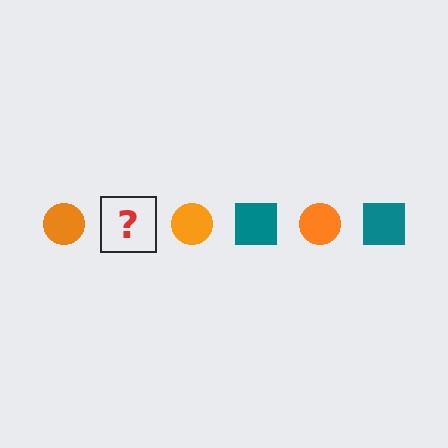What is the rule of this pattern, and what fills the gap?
The rule is that the pattern alternates between orange circle and teal square. The gap should be filled with a teal square.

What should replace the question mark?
The question mark should be replaced with a teal square.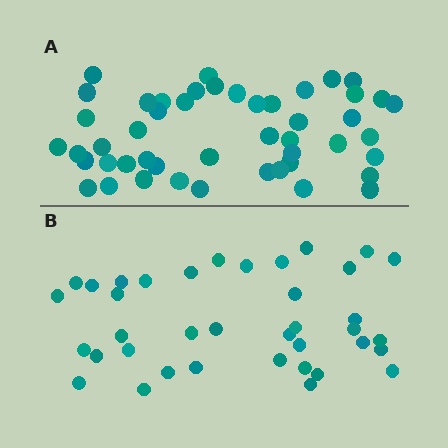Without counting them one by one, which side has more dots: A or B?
Region A (the top region) has more dots.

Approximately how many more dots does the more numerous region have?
Region A has roughly 10 or so more dots than region B.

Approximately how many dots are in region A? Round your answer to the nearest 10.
About 50 dots. (The exact count is 48, which rounds to 50.)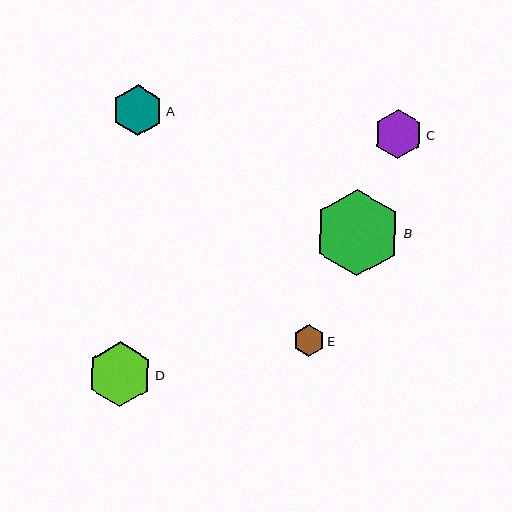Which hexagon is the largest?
Hexagon B is the largest with a size of approximately 86 pixels.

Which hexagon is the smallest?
Hexagon E is the smallest with a size of approximately 31 pixels.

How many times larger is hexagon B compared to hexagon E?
Hexagon B is approximately 2.8 times the size of hexagon E.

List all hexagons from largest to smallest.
From largest to smallest: B, D, A, C, E.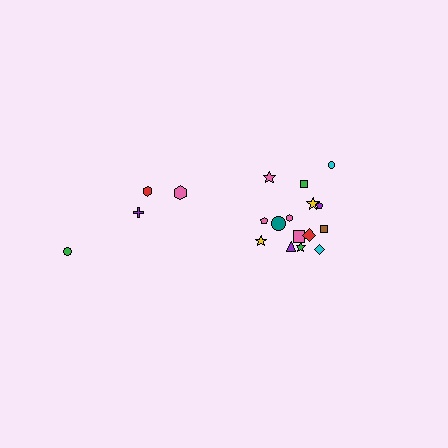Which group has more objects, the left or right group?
The right group.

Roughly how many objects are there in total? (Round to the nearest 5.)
Roughly 20 objects in total.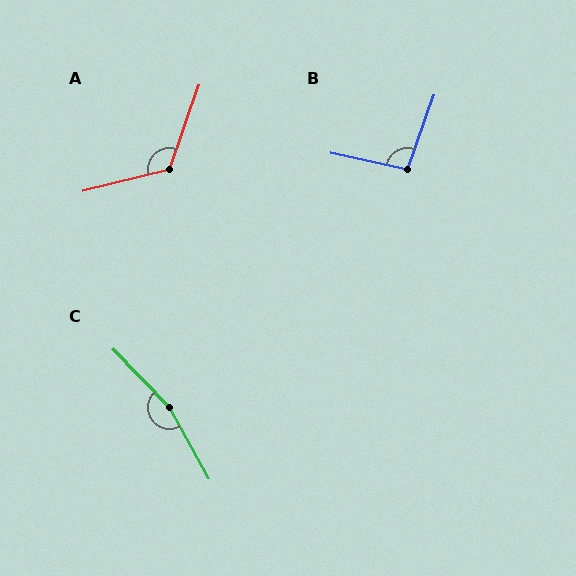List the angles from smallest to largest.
B (97°), A (123°), C (165°).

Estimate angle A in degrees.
Approximately 123 degrees.